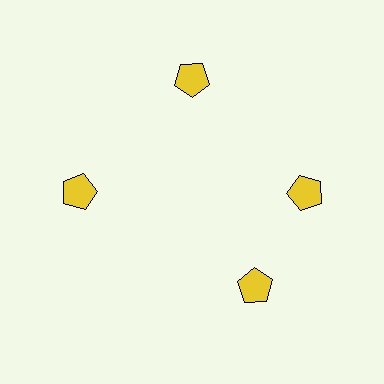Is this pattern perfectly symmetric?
No. The 4 yellow pentagons are arranged in a ring, but one element near the 6 o'clock position is rotated out of alignment along the ring, breaking the 4-fold rotational symmetry.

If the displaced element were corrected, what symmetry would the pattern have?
It would have 4-fold rotational symmetry — the pattern would map onto itself every 90 degrees.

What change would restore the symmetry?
The symmetry would be restored by rotating it back into even spacing with its neighbors so that all 4 pentagons sit at equal angles and equal distance from the center.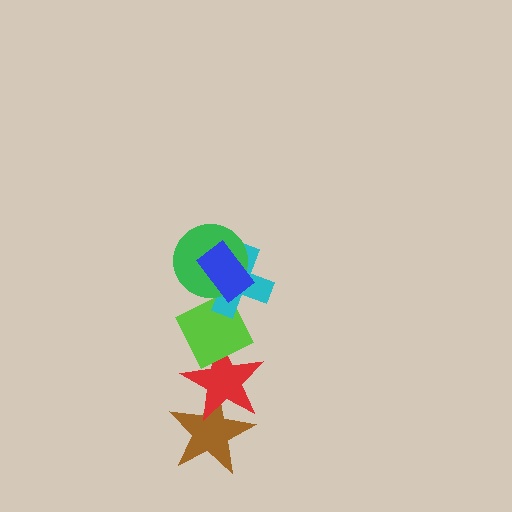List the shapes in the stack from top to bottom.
From top to bottom: the blue rectangle, the green circle, the cyan cross, the lime diamond, the red star, the brown star.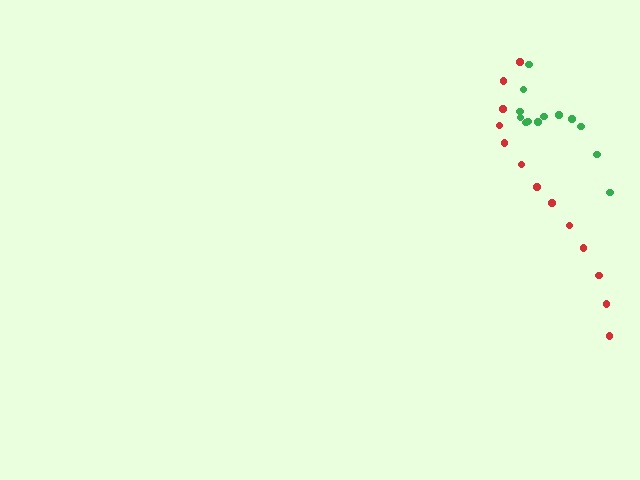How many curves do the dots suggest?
There are 2 distinct paths.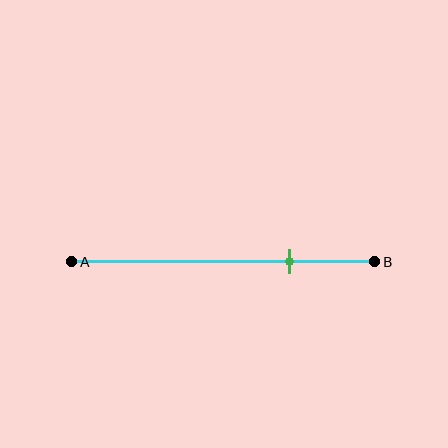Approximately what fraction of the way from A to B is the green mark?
The green mark is approximately 70% of the way from A to B.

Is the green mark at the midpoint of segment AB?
No, the mark is at about 70% from A, not at the 50% midpoint.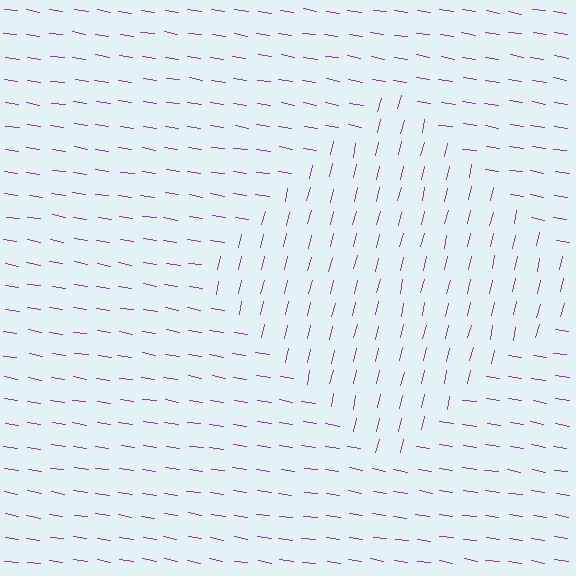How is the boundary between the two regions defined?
The boundary is defined purely by a change in line orientation (approximately 86 degrees difference). All lines are the same color and thickness.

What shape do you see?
I see a diamond.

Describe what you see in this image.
The image is filled with small purple line segments. A diamond region in the image has lines oriented differently from the surrounding lines, creating a visible texture boundary.